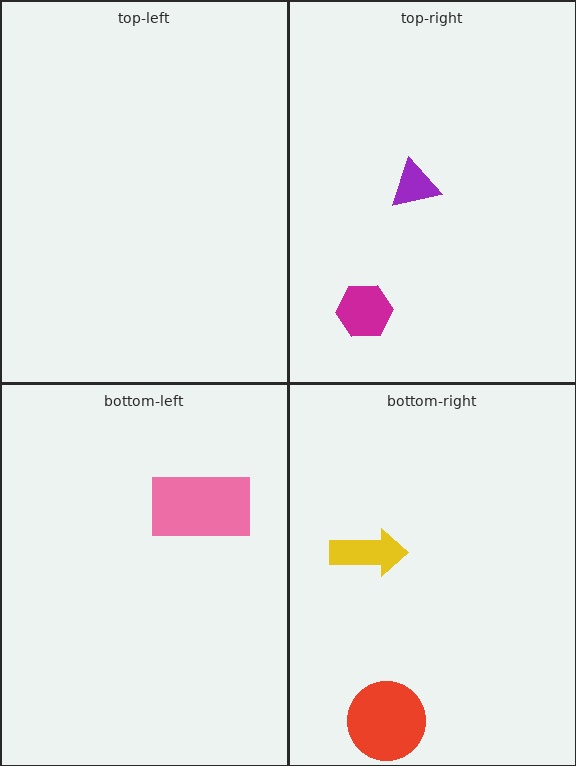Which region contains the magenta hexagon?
The top-right region.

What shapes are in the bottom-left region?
The pink rectangle.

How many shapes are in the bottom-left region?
1.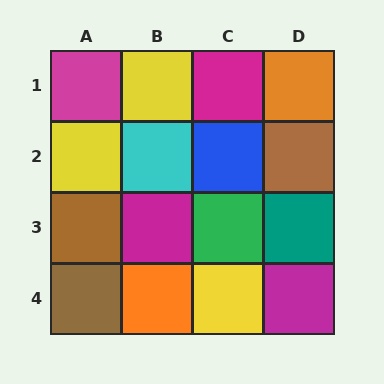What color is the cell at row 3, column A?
Brown.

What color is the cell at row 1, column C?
Magenta.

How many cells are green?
1 cell is green.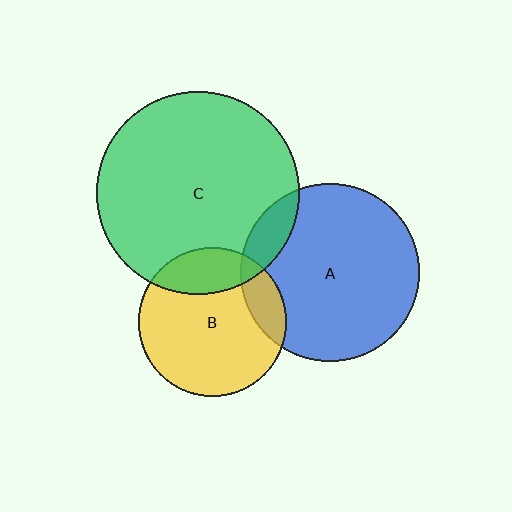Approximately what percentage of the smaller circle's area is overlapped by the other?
Approximately 20%.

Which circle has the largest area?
Circle C (green).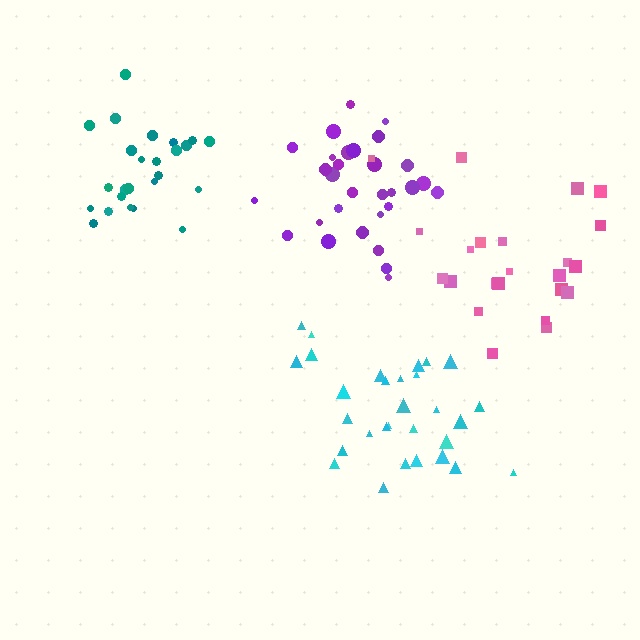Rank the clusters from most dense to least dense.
purple, teal, cyan, pink.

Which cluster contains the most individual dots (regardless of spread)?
Purple (31).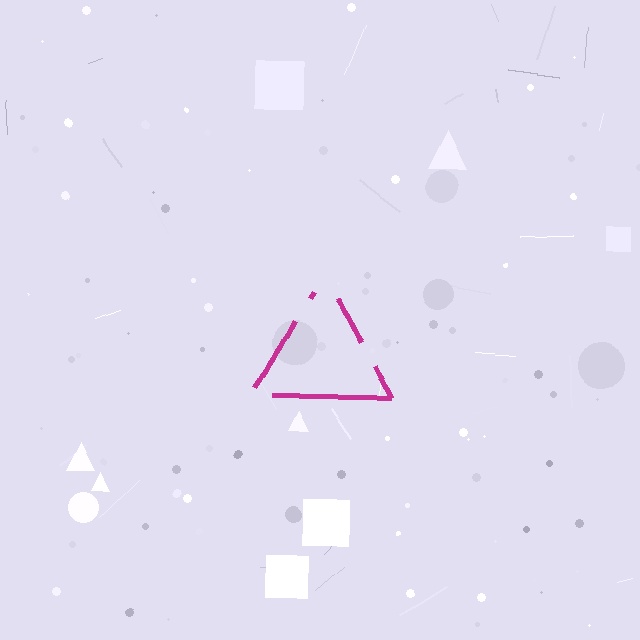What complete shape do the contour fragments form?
The contour fragments form a triangle.